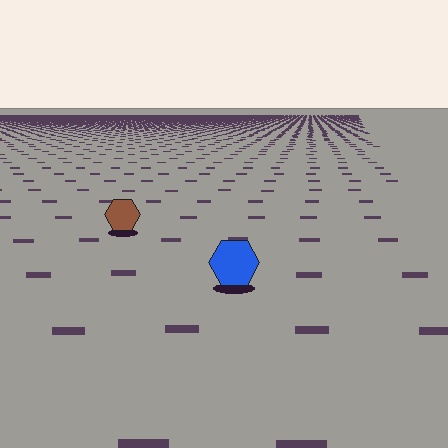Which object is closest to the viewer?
The blue hexagon is closest. The texture marks near it are larger and more spread out.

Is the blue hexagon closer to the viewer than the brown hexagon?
Yes. The blue hexagon is closer — you can tell from the texture gradient: the ground texture is coarser near it.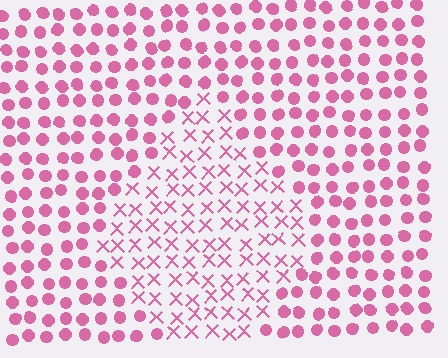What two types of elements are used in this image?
The image uses X marks inside the diamond region and circles outside it.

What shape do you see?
I see a diamond.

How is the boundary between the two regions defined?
The boundary is defined by a change in element shape: X marks inside vs. circles outside. All elements share the same color and spacing.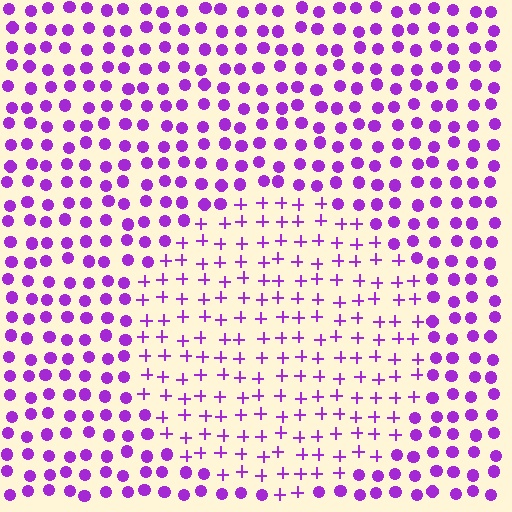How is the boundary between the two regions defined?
The boundary is defined by a change in element shape: plus signs inside vs. circles outside. All elements share the same color and spacing.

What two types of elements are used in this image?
The image uses plus signs inside the circle region and circles outside it.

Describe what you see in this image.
The image is filled with small purple elements arranged in a uniform grid. A circle-shaped region contains plus signs, while the surrounding area contains circles. The boundary is defined purely by the change in element shape.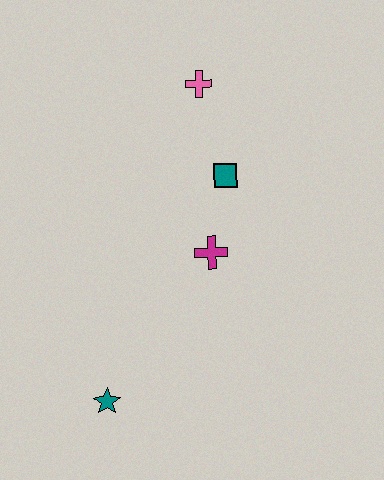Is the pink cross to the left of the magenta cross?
Yes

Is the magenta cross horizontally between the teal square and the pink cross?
Yes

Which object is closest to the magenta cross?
The teal square is closest to the magenta cross.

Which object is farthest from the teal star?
The pink cross is farthest from the teal star.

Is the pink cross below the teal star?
No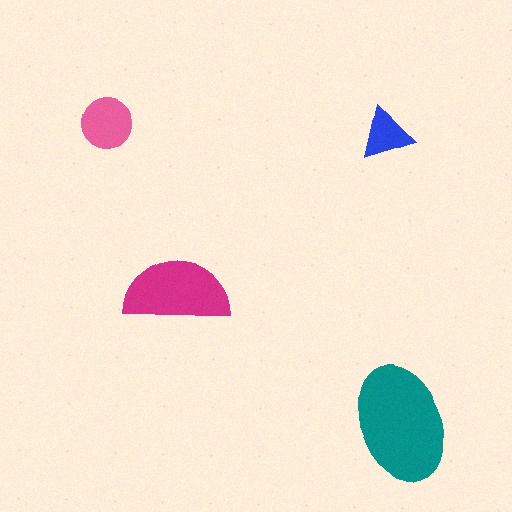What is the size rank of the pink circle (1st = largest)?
3rd.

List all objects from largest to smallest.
The teal ellipse, the magenta semicircle, the pink circle, the blue triangle.